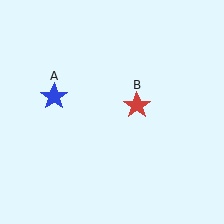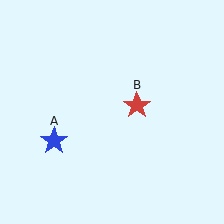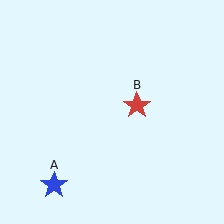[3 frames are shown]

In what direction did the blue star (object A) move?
The blue star (object A) moved down.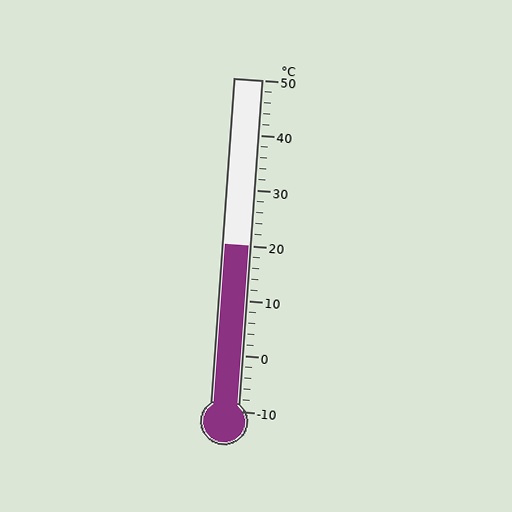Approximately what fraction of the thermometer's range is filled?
The thermometer is filled to approximately 50% of its range.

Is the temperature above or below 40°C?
The temperature is below 40°C.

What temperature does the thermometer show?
The thermometer shows approximately 20°C.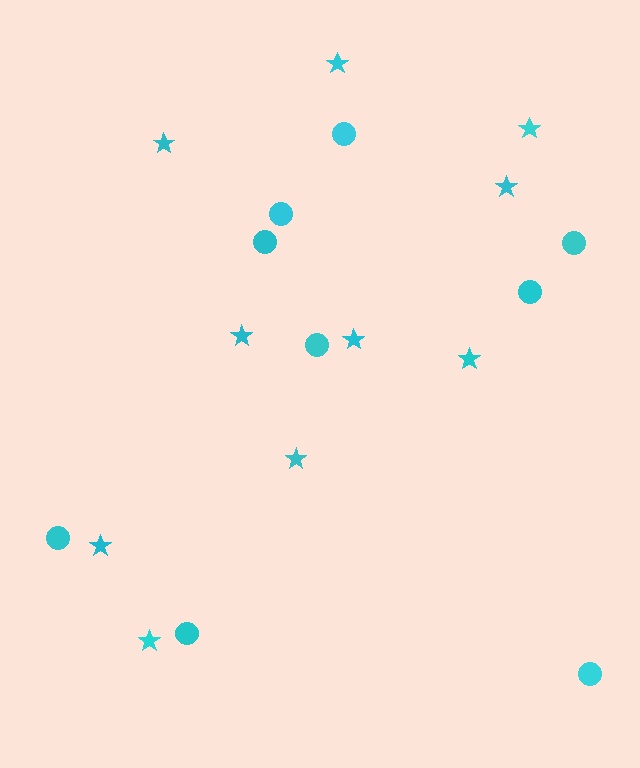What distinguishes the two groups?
There are 2 groups: one group of circles (9) and one group of stars (10).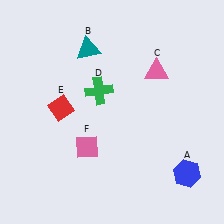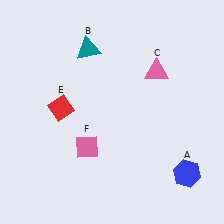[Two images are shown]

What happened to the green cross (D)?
The green cross (D) was removed in Image 2. It was in the top-left area of Image 1.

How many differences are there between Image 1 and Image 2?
There is 1 difference between the two images.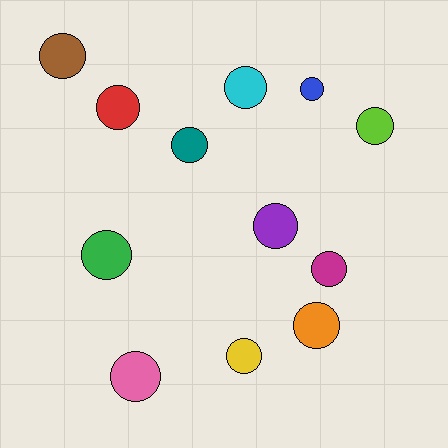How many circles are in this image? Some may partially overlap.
There are 12 circles.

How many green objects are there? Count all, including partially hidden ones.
There is 1 green object.